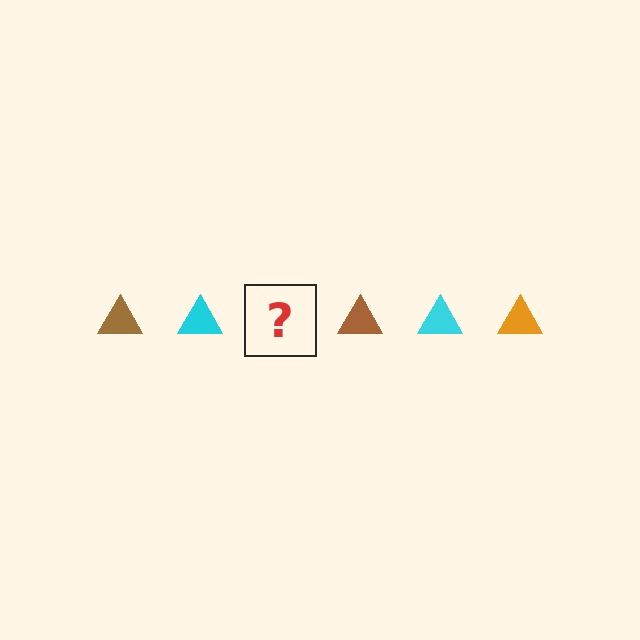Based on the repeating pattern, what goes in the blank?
The blank should be an orange triangle.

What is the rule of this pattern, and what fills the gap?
The rule is that the pattern cycles through brown, cyan, orange triangles. The gap should be filled with an orange triangle.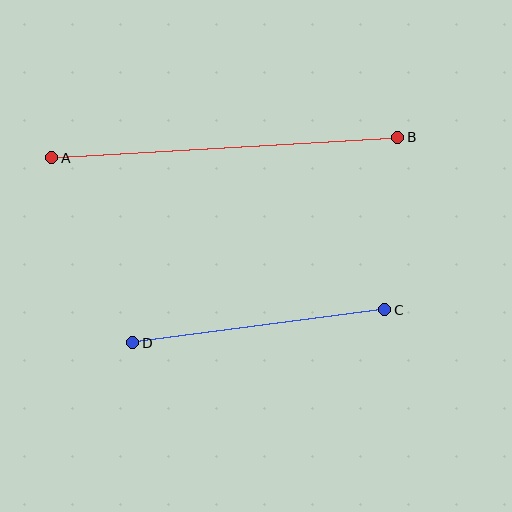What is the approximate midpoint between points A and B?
The midpoint is at approximately (225, 147) pixels.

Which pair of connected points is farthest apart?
Points A and B are farthest apart.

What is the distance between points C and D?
The distance is approximately 254 pixels.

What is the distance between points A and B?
The distance is approximately 347 pixels.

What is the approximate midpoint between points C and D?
The midpoint is at approximately (259, 326) pixels.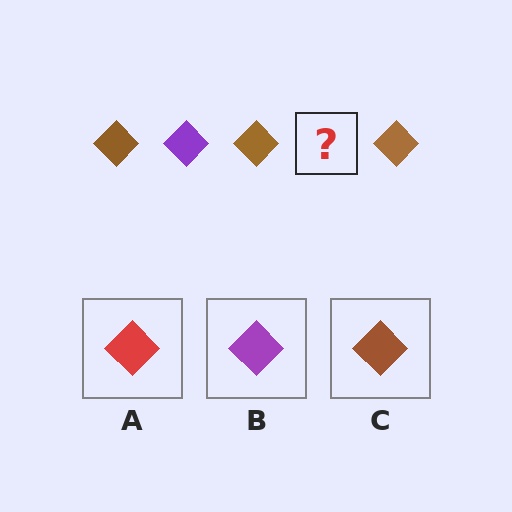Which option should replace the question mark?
Option B.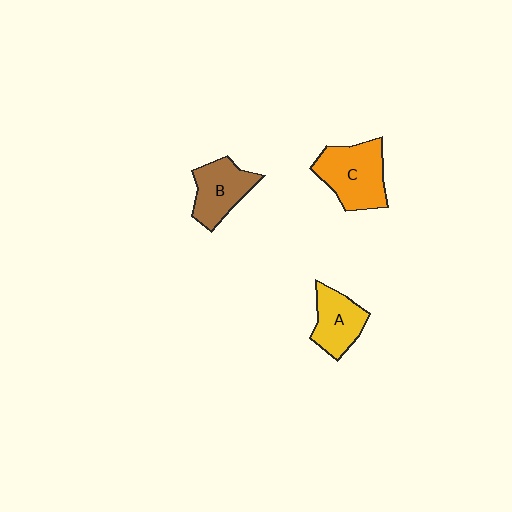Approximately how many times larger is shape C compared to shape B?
Approximately 1.3 times.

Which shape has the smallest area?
Shape A (yellow).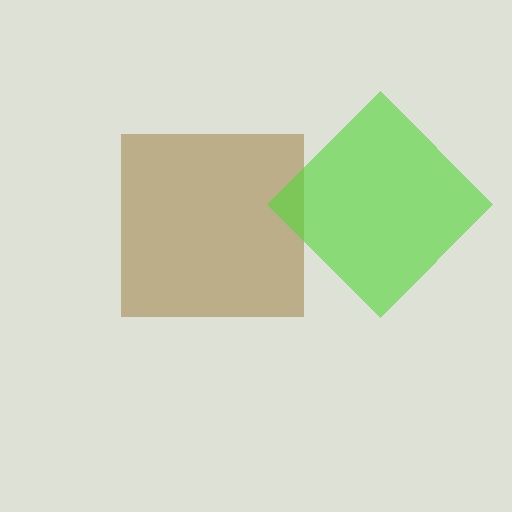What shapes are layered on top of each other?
The layered shapes are: a brown square, a lime diamond.